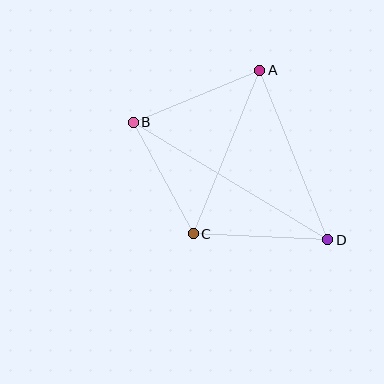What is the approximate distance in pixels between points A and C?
The distance between A and C is approximately 177 pixels.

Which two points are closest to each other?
Points B and C are closest to each other.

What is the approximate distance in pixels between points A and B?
The distance between A and B is approximately 137 pixels.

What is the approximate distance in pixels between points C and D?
The distance between C and D is approximately 135 pixels.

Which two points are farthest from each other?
Points B and D are farthest from each other.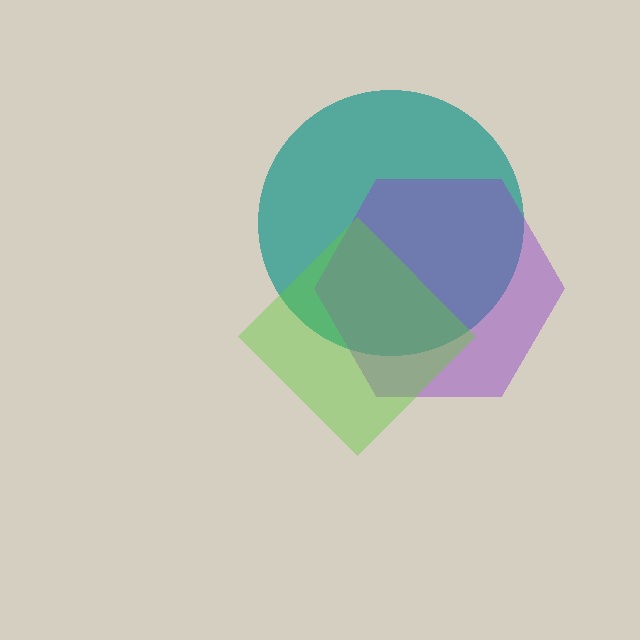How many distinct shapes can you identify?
There are 3 distinct shapes: a teal circle, a purple hexagon, a lime diamond.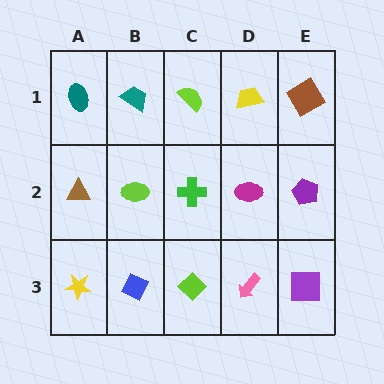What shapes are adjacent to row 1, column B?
A lime ellipse (row 2, column B), a teal ellipse (row 1, column A), a lime semicircle (row 1, column C).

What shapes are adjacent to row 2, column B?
A teal trapezoid (row 1, column B), a blue diamond (row 3, column B), a brown triangle (row 2, column A), a green cross (row 2, column C).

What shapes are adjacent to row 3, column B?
A lime ellipse (row 2, column B), a yellow star (row 3, column A), a lime diamond (row 3, column C).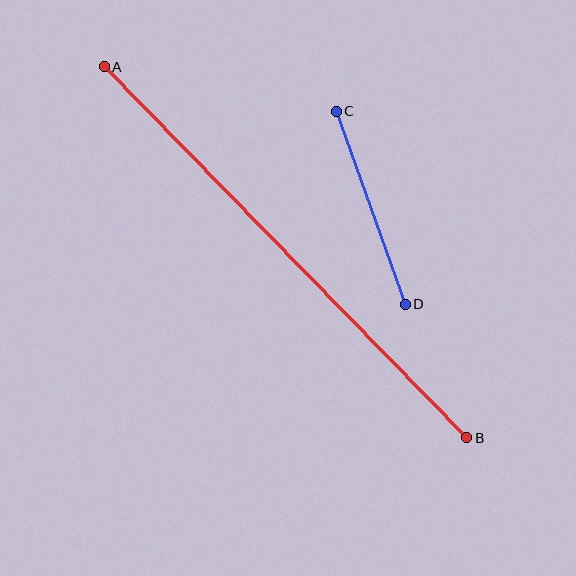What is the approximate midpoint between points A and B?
The midpoint is at approximately (286, 252) pixels.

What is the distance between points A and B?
The distance is approximately 519 pixels.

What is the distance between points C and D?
The distance is approximately 205 pixels.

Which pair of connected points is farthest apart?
Points A and B are farthest apart.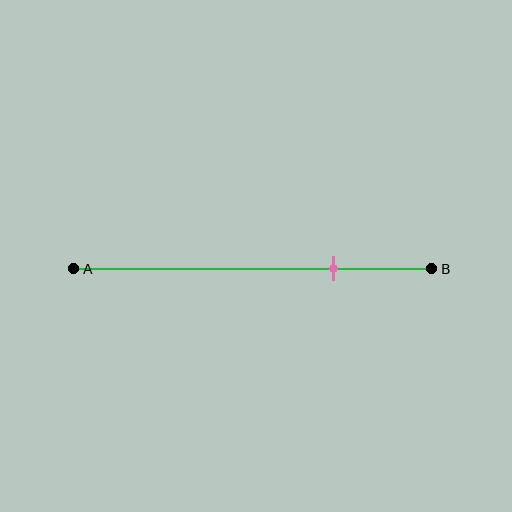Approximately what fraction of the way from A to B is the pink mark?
The pink mark is approximately 75% of the way from A to B.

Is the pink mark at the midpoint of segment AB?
No, the mark is at about 75% from A, not at the 50% midpoint.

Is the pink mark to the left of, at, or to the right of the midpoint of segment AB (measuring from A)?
The pink mark is to the right of the midpoint of segment AB.